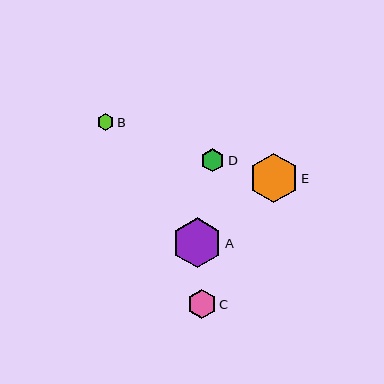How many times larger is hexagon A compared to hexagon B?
Hexagon A is approximately 3.1 times the size of hexagon B.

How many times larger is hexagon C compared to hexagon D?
Hexagon C is approximately 1.2 times the size of hexagon D.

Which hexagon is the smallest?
Hexagon B is the smallest with a size of approximately 16 pixels.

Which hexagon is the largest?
Hexagon A is the largest with a size of approximately 50 pixels.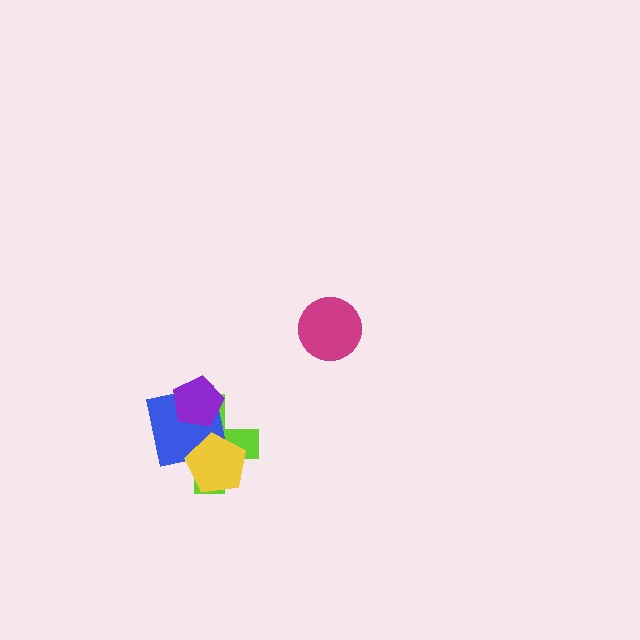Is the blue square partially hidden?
Yes, it is partially covered by another shape.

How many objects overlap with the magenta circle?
0 objects overlap with the magenta circle.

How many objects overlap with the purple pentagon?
2 objects overlap with the purple pentagon.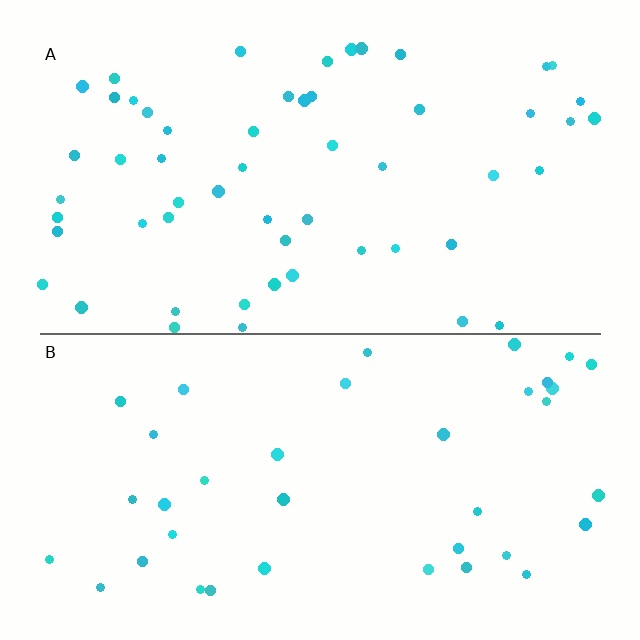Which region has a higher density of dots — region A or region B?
A (the top).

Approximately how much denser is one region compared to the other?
Approximately 1.5× — region A over region B.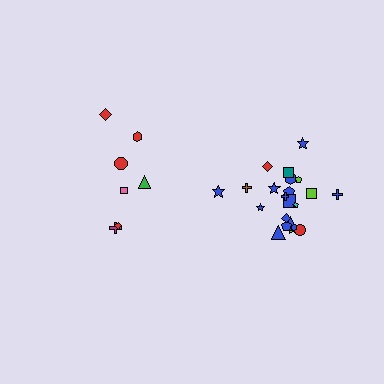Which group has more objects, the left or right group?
The right group.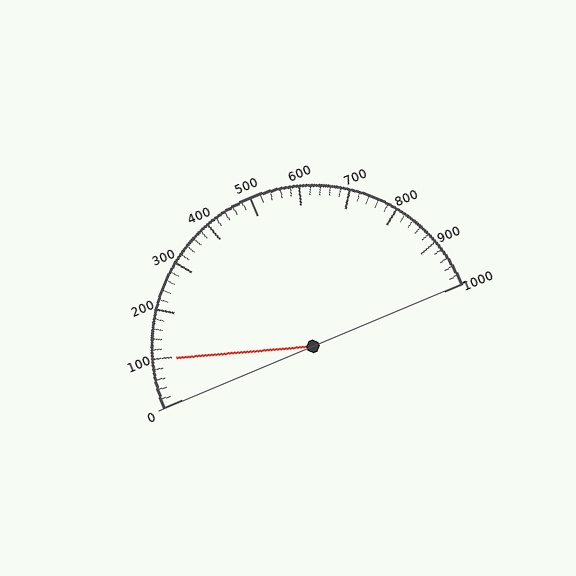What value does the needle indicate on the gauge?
The needle indicates approximately 100.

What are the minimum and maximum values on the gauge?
The gauge ranges from 0 to 1000.